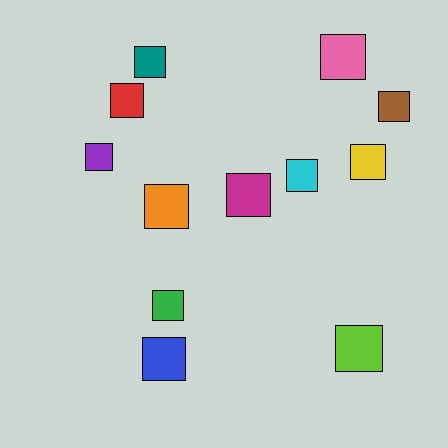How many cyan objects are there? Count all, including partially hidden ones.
There is 1 cyan object.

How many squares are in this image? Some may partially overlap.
There are 12 squares.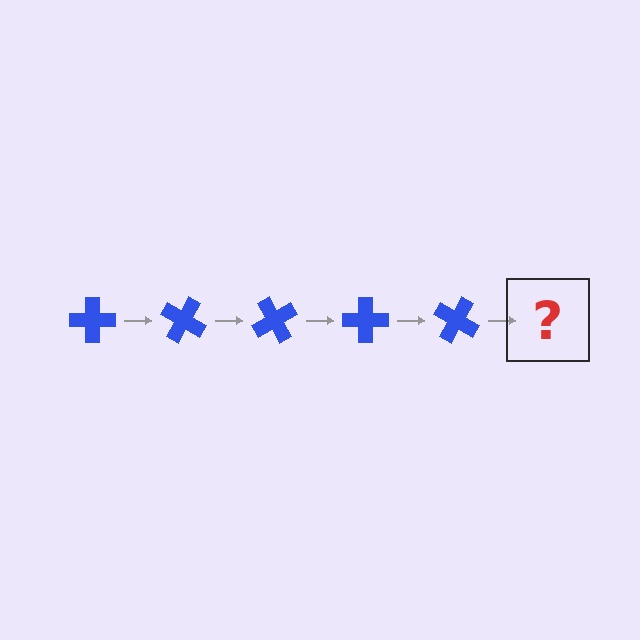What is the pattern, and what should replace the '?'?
The pattern is that the cross rotates 30 degrees each step. The '?' should be a blue cross rotated 150 degrees.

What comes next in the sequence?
The next element should be a blue cross rotated 150 degrees.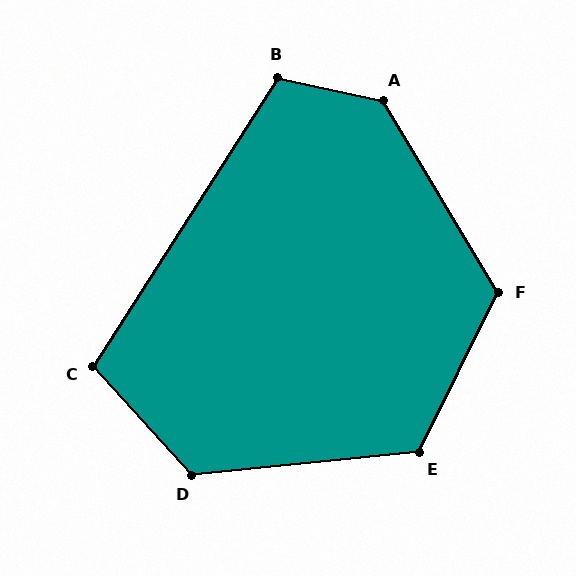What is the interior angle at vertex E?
Approximately 122 degrees (obtuse).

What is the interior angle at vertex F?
Approximately 123 degrees (obtuse).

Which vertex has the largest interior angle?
A, at approximately 133 degrees.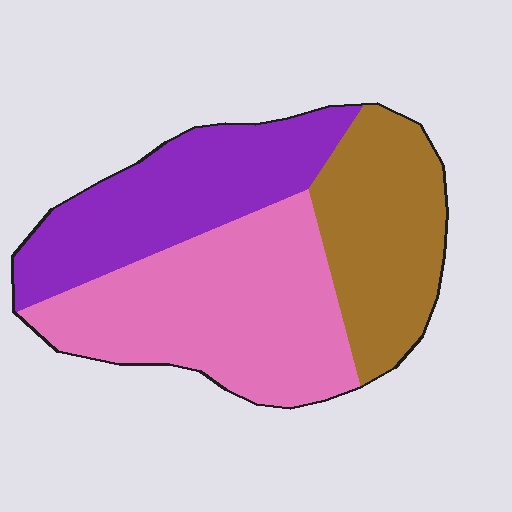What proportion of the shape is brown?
Brown covers around 25% of the shape.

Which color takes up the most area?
Pink, at roughly 40%.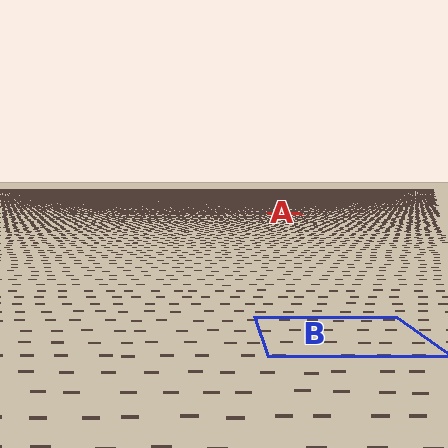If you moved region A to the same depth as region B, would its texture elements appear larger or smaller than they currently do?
They would appear larger. At a closer depth, the same texture elements are projected at a bigger on-screen size.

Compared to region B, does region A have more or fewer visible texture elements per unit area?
Region A has more texture elements per unit area — they are packed more densely because it is farther away.